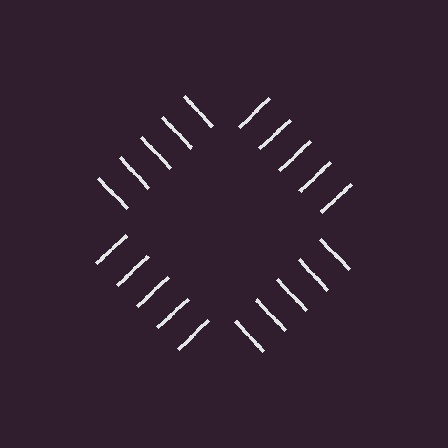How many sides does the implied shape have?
4 sides — the line-ends trace a square.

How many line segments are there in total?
20 — 5 along each of the 4 edges.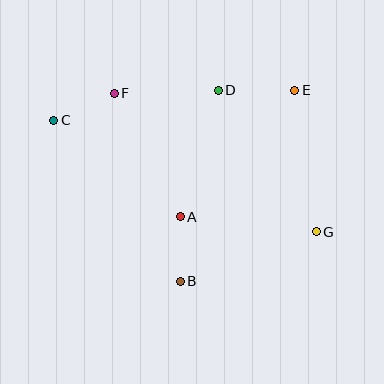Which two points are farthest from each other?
Points C and G are farthest from each other.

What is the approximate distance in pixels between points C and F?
The distance between C and F is approximately 66 pixels.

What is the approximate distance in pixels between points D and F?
The distance between D and F is approximately 104 pixels.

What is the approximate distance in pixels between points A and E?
The distance between A and E is approximately 171 pixels.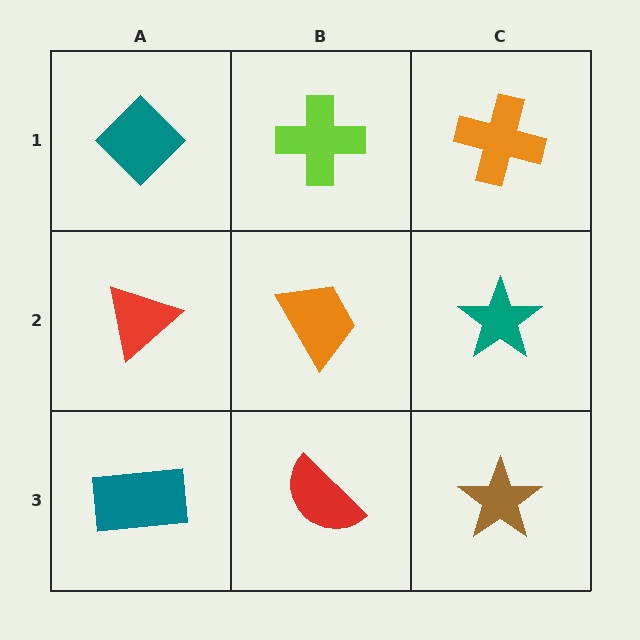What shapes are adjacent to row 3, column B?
An orange trapezoid (row 2, column B), a teal rectangle (row 3, column A), a brown star (row 3, column C).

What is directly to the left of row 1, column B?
A teal diamond.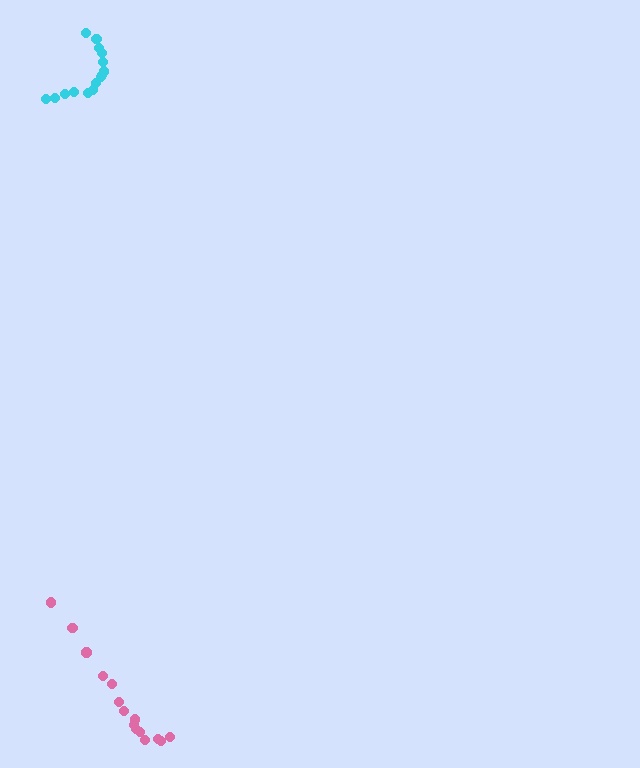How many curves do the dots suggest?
There are 2 distinct paths.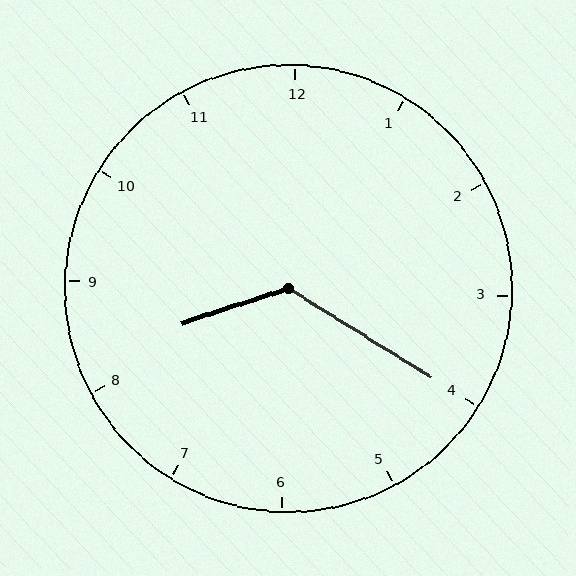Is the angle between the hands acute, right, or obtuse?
It is obtuse.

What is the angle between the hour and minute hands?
Approximately 130 degrees.